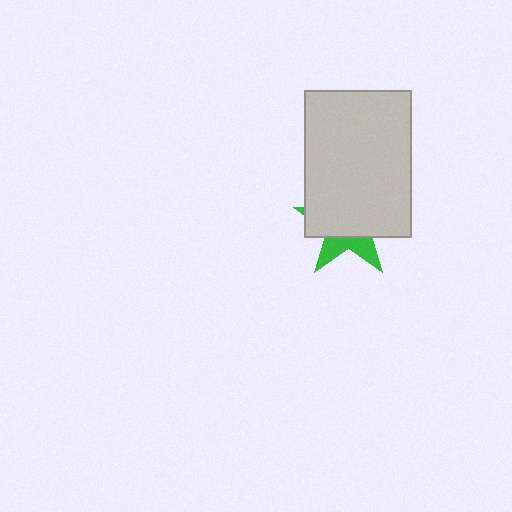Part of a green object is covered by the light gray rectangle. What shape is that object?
It is a star.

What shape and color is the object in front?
The object in front is a light gray rectangle.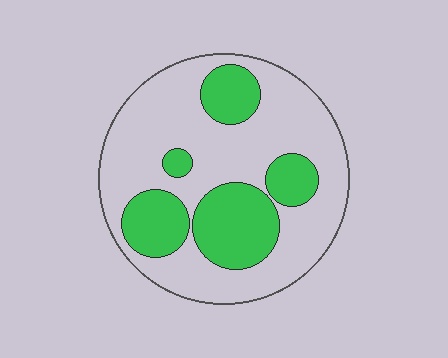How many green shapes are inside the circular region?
5.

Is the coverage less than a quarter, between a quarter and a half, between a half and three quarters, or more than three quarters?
Between a quarter and a half.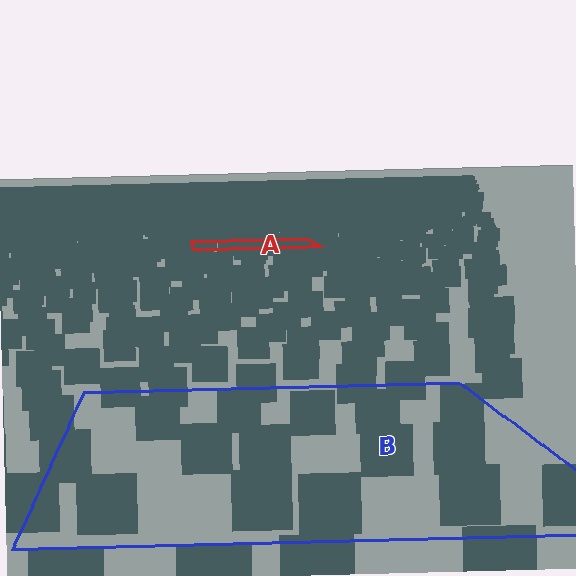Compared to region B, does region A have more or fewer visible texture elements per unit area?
Region A has more texture elements per unit area — they are packed more densely because it is farther away.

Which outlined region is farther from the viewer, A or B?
Region A is farther from the viewer — the texture elements inside it appear smaller and more densely packed.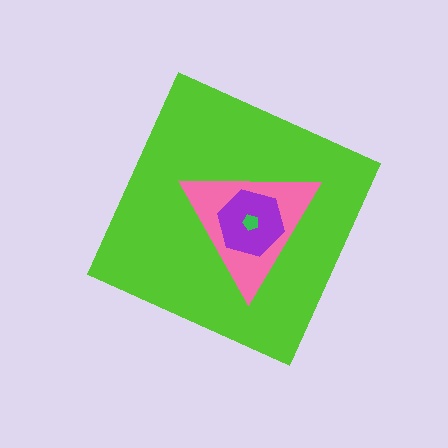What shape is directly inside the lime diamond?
The pink triangle.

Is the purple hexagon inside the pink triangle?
Yes.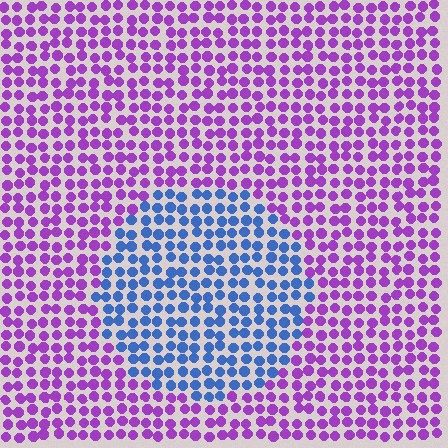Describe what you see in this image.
The image is filled with small purple elements in a uniform arrangement. A circle-shaped region is visible where the elements are tinted to a slightly different hue, forming a subtle color boundary.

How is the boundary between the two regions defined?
The boundary is defined purely by a slight shift in hue (about 66 degrees). Spacing, size, and orientation are identical on both sides.